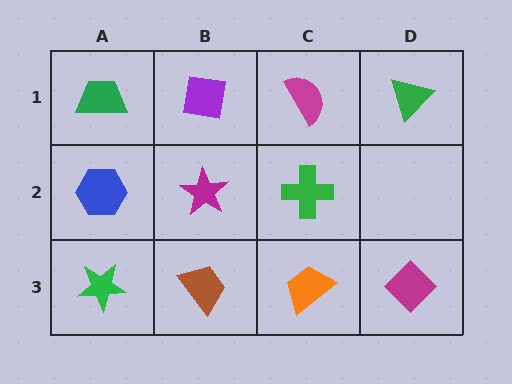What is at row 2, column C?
A green cross.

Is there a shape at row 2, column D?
No, that cell is empty.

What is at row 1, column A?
A green trapezoid.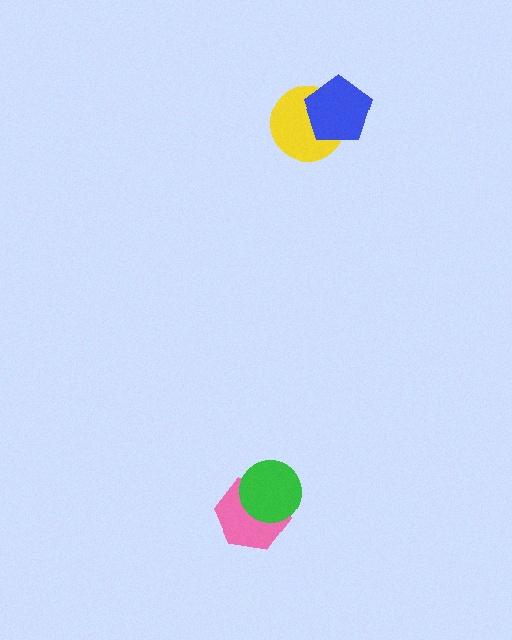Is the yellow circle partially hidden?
Yes, it is partially covered by another shape.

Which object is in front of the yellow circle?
The blue pentagon is in front of the yellow circle.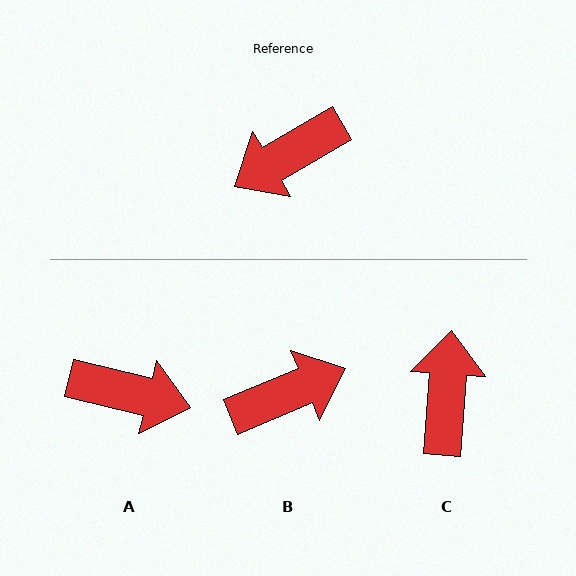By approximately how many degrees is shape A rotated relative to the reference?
Approximately 136 degrees counter-clockwise.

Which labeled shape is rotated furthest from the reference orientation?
B, about 172 degrees away.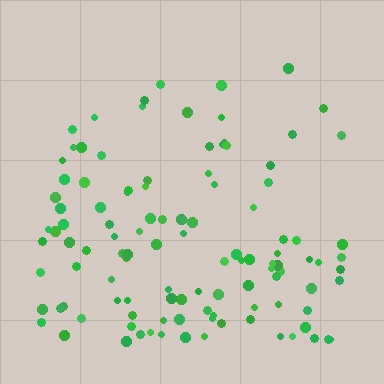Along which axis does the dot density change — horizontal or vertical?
Vertical.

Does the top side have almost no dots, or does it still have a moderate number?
Still a moderate number, just noticeably fewer than the bottom.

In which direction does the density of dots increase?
From top to bottom, with the bottom side densest.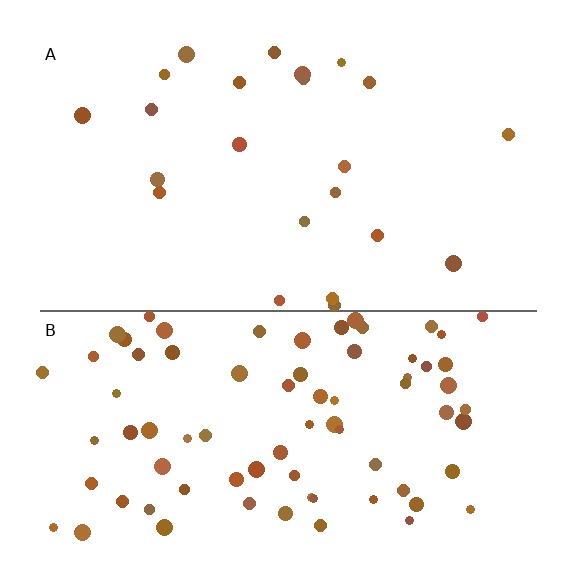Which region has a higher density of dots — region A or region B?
B (the bottom).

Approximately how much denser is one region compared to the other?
Approximately 3.5× — region B over region A.